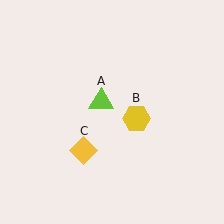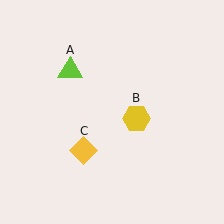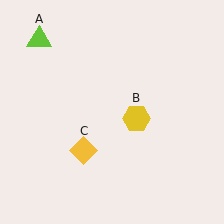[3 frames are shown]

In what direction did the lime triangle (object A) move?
The lime triangle (object A) moved up and to the left.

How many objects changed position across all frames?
1 object changed position: lime triangle (object A).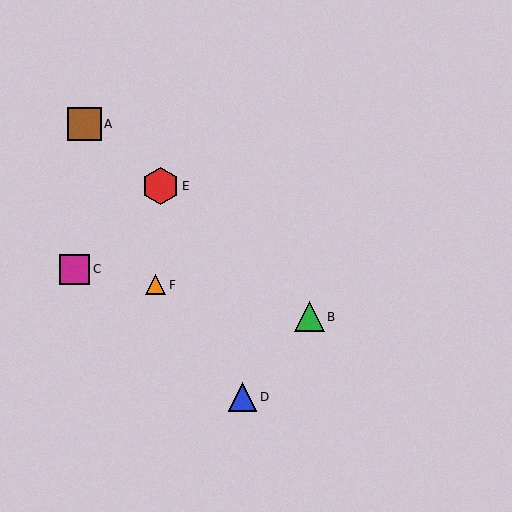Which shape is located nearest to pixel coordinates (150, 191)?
The red hexagon (labeled E) at (160, 186) is nearest to that location.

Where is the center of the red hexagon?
The center of the red hexagon is at (160, 186).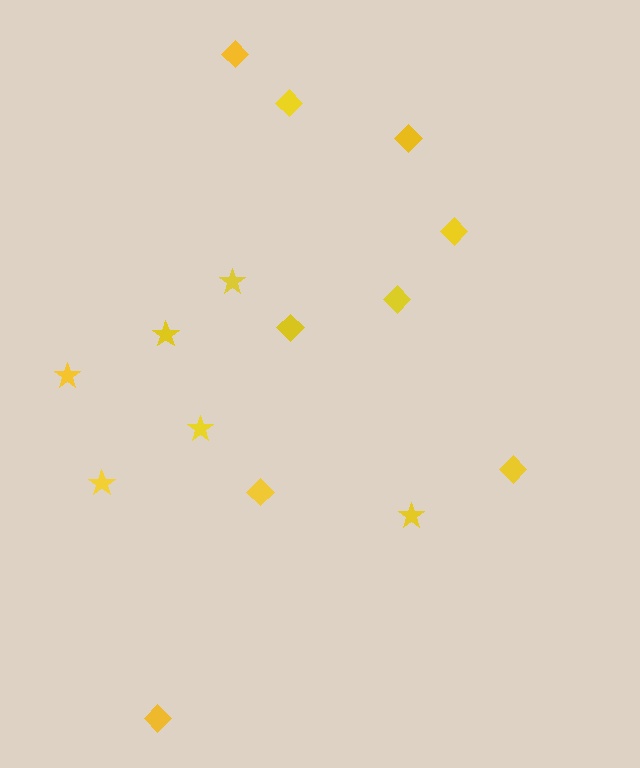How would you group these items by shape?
There are 2 groups: one group of stars (6) and one group of diamonds (9).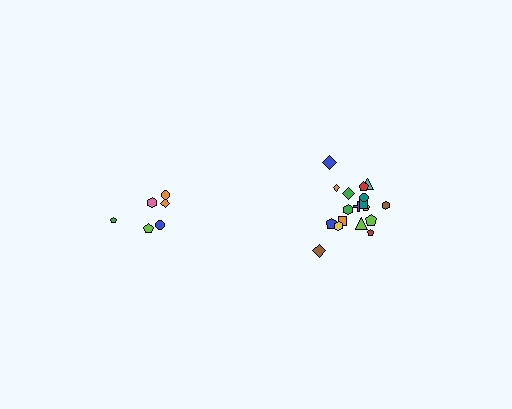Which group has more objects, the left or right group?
The right group.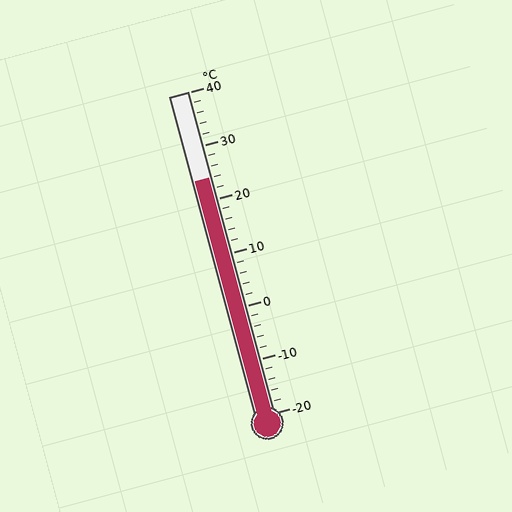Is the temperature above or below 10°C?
The temperature is above 10°C.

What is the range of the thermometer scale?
The thermometer scale ranges from -20°C to 40°C.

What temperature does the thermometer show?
The thermometer shows approximately 24°C.